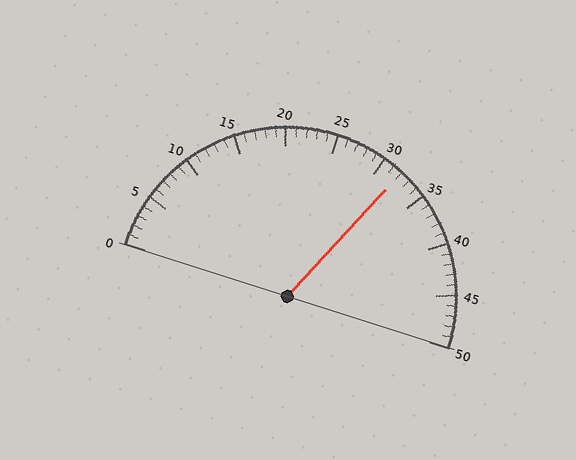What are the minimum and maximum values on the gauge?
The gauge ranges from 0 to 50.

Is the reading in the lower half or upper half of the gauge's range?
The reading is in the upper half of the range (0 to 50).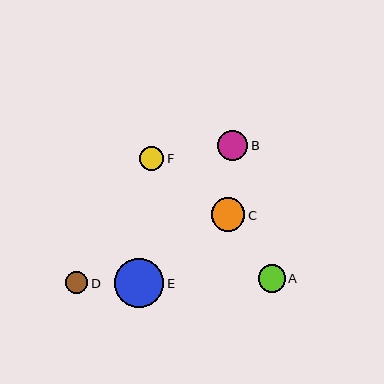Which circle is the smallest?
Circle D is the smallest with a size of approximately 22 pixels.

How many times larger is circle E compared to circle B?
Circle E is approximately 1.6 times the size of circle B.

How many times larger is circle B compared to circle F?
Circle B is approximately 1.3 times the size of circle F.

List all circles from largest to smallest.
From largest to smallest: E, C, B, A, F, D.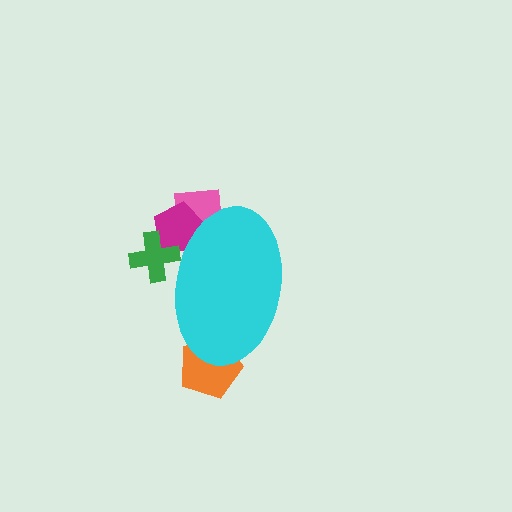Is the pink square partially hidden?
Yes, the pink square is partially hidden behind the cyan ellipse.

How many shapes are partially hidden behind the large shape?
4 shapes are partially hidden.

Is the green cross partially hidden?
Yes, the green cross is partially hidden behind the cyan ellipse.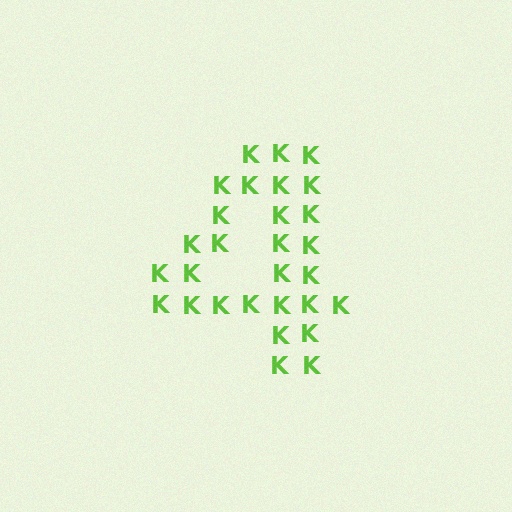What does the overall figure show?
The overall figure shows the digit 4.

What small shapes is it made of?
It is made of small letter K's.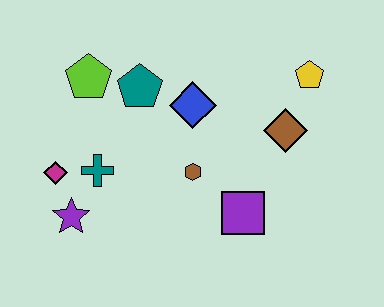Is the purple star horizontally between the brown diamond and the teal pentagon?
No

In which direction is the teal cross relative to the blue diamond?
The teal cross is to the left of the blue diamond.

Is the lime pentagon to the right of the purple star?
Yes